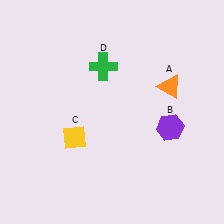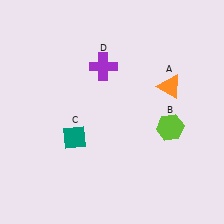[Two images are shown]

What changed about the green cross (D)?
In Image 1, D is green. In Image 2, it changed to purple.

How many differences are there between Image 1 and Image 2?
There are 3 differences between the two images.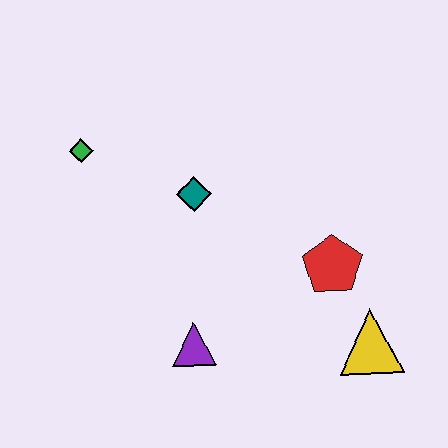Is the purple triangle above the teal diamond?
No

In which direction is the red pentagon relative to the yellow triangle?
The red pentagon is above the yellow triangle.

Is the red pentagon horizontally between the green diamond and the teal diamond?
No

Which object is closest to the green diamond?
The teal diamond is closest to the green diamond.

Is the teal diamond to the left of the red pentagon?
Yes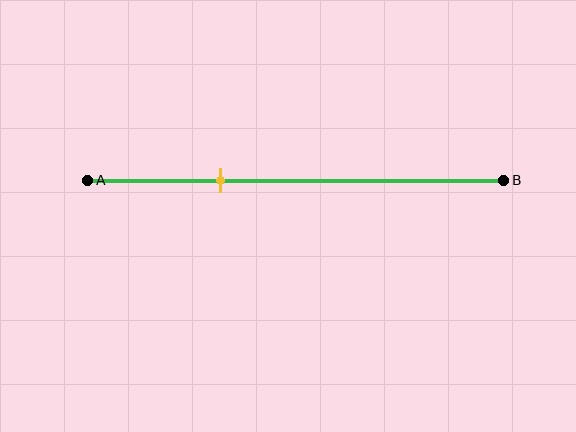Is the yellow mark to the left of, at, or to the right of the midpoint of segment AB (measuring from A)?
The yellow mark is to the left of the midpoint of segment AB.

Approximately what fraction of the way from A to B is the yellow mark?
The yellow mark is approximately 30% of the way from A to B.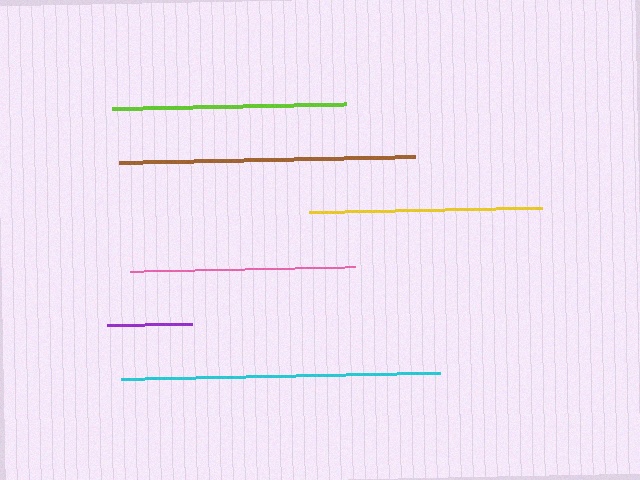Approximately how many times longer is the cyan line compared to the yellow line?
The cyan line is approximately 1.4 times the length of the yellow line.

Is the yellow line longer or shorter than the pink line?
The yellow line is longer than the pink line.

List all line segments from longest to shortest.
From longest to shortest: cyan, brown, lime, yellow, pink, purple.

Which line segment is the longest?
The cyan line is the longest at approximately 319 pixels.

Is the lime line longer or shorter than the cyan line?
The cyan line is longer than the lime line.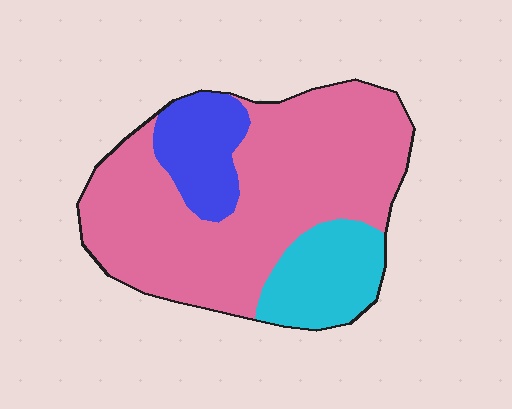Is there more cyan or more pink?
Pink.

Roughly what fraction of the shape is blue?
Blue takes up about one eighth (1/8) of the shape.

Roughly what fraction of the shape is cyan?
Cyan covers 17% of the shape.